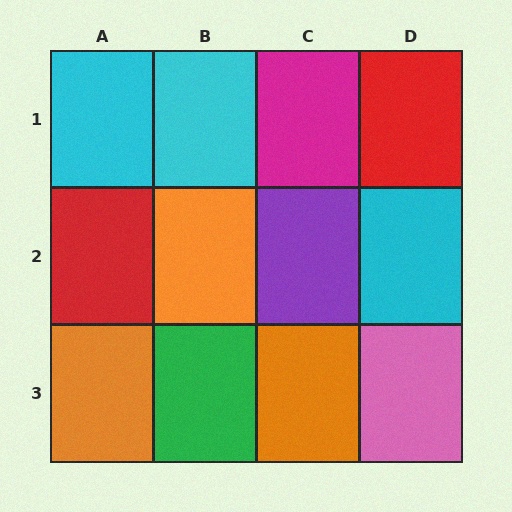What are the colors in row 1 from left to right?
Cyan, cyan, magenta, red.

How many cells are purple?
1 cell is purple.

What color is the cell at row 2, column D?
Cyan.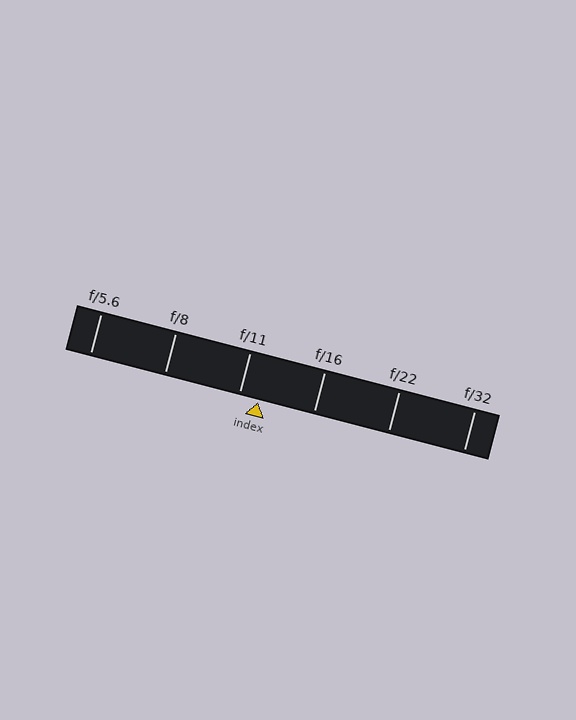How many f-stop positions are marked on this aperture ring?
There are 6 f-stop positions marked.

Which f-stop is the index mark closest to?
The index mark is closest to f/11.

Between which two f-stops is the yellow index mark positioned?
The index mark is between f/11 and f/16.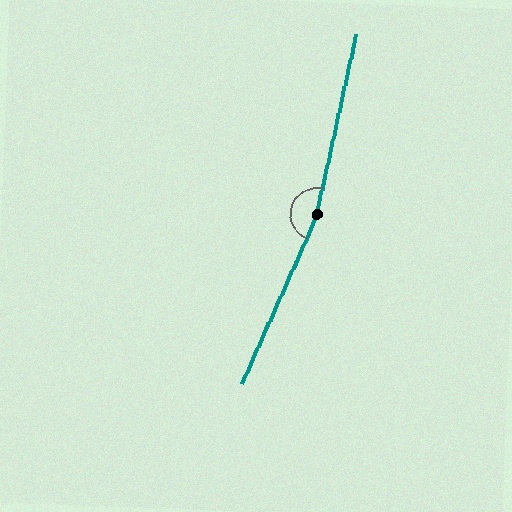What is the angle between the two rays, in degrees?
Approximately 168 degrees.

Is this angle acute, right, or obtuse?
It is obtuse.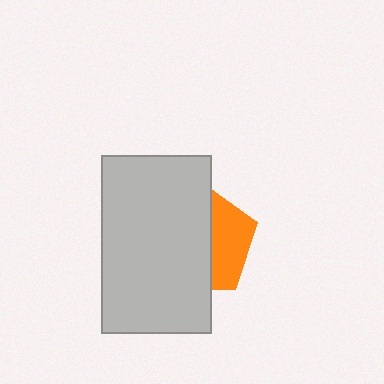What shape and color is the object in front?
The object in front is a light gray rectangle.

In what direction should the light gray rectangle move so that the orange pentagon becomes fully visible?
The light gray rectangle should move left. That is the shortest direction to clear the overlap and leave the orange pentagon fully visible.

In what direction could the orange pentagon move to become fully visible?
The orange pentagon could move right. That would shift it out from behind the light gray rectangle entirely.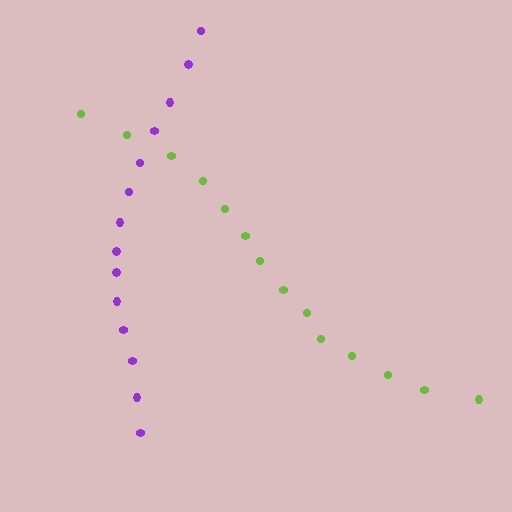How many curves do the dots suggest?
There are 2 distinct paths.